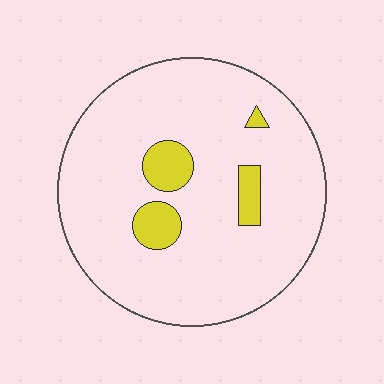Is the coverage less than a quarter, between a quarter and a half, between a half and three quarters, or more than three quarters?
Less than a quarter.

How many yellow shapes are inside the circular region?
4.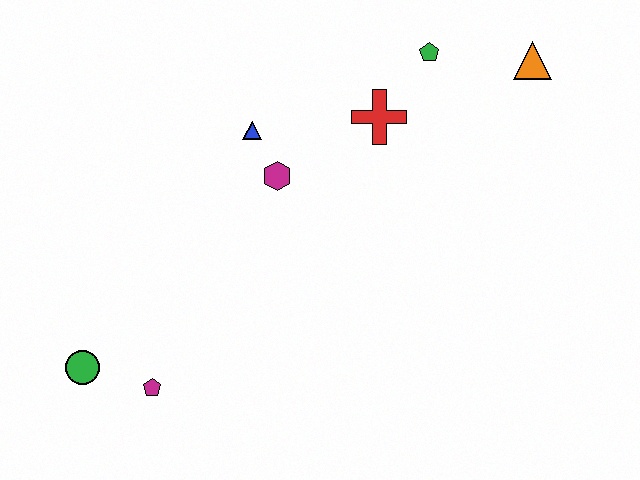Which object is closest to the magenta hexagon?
The blue triangle is closest to the magenta hexagon.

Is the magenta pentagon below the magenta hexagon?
Yes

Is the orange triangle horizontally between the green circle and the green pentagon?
No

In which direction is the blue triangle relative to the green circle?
The blue triangle is above the green circle.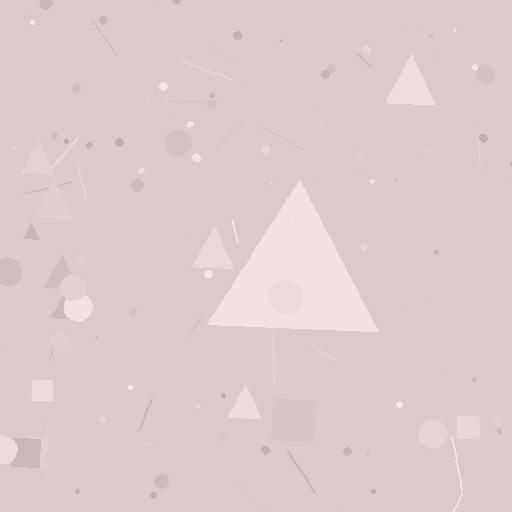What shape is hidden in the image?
A triangle is hidden in the image.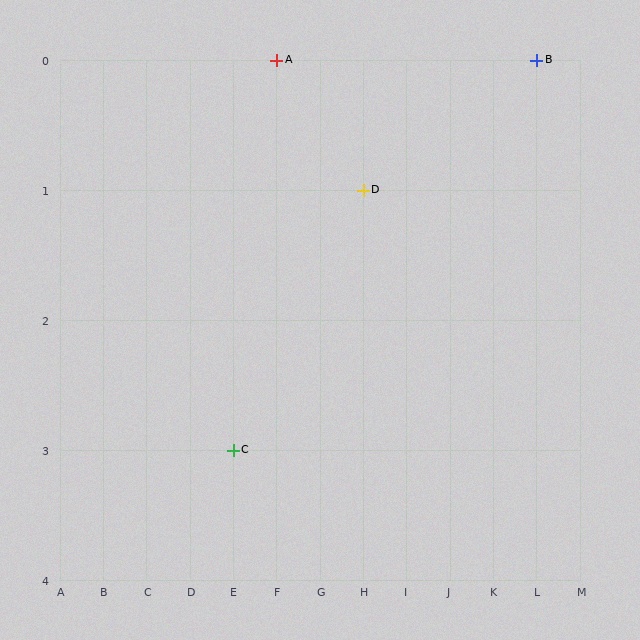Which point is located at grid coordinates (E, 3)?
Point C is at (E, 3).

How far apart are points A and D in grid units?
Points A and D are 2 columns and 1 row apart (about 2.2 grid units diagonally).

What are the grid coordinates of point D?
Point D is at grid coordinates (H, 1).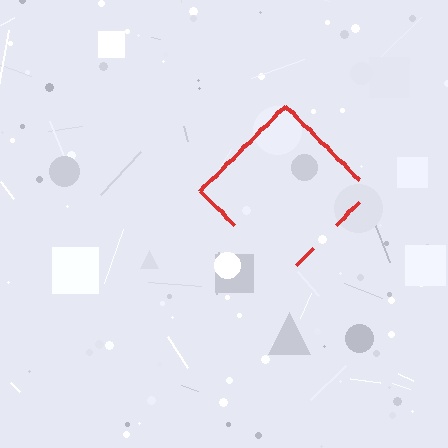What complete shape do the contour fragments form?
The contour fragments form a diamond.